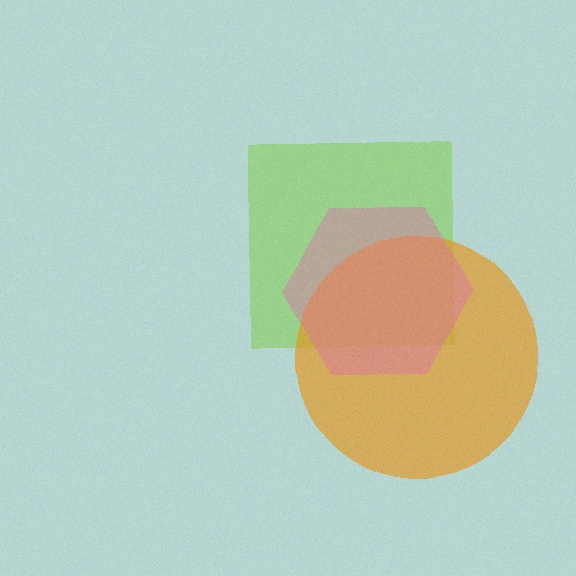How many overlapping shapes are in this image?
There are 3 overlapping shapes in the image.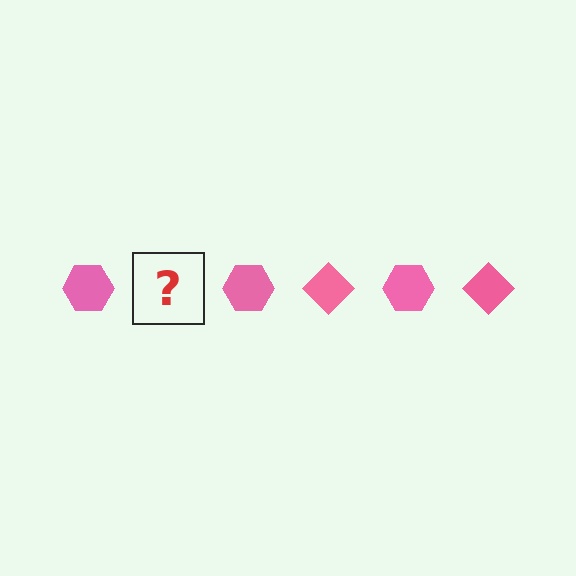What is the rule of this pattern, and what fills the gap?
The rule is that the pattern cycles through hexagon, diamond shapes in pink. The gap should be filled with a pink diamond.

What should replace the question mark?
The question mark should be replaced with a pink diamond.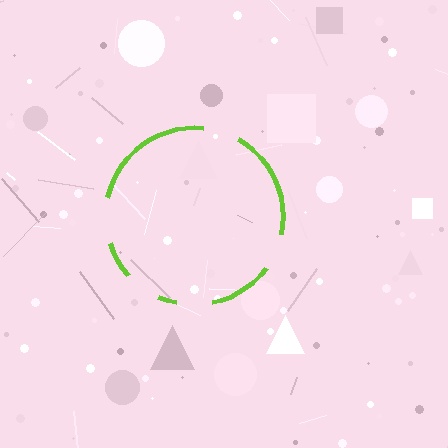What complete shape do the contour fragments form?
The contour fragments form a circle.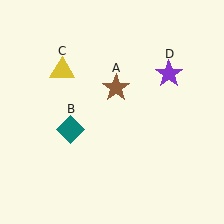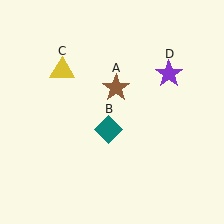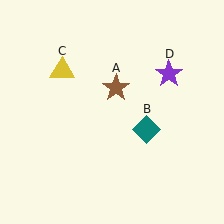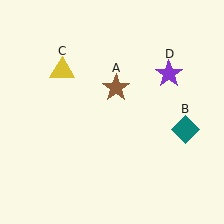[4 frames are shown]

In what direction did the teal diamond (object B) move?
The teal diamond (object B) moved right.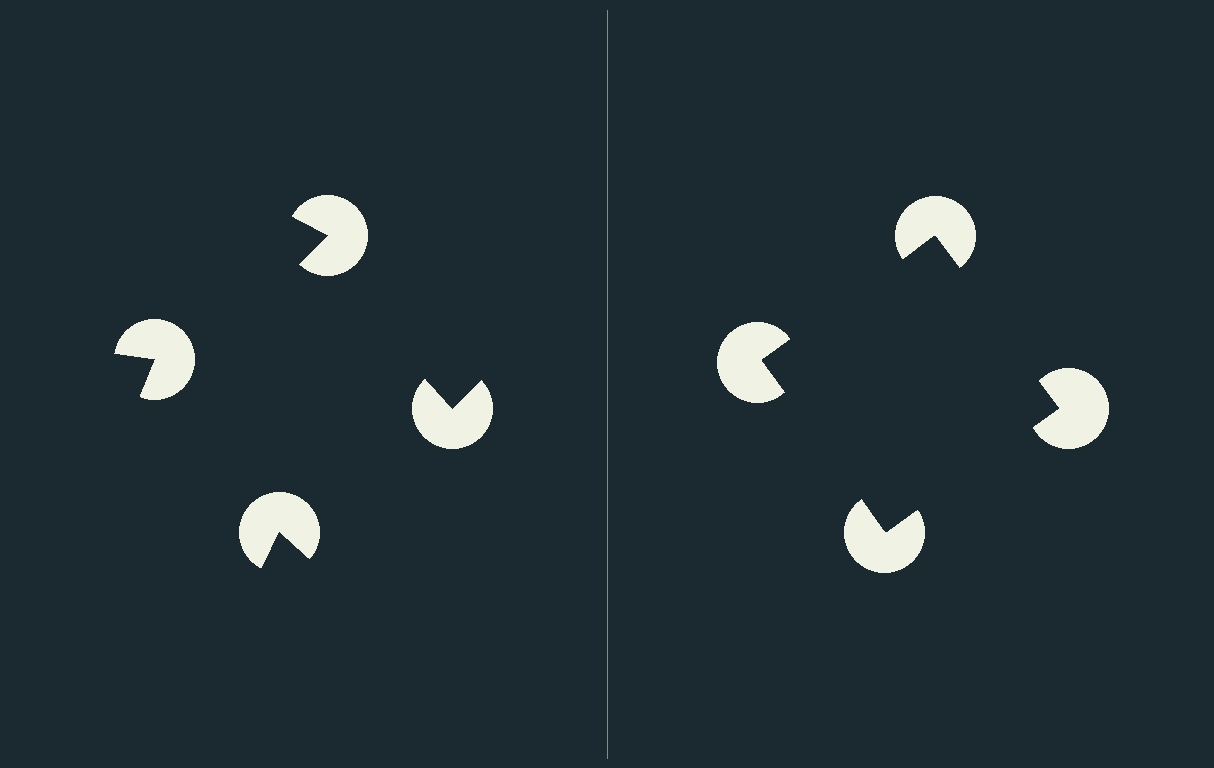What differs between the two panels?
The pac-man discs are positioned identically on both sides; only the wedge orientations differ. On the right they align to a square; on the left they are misaligned.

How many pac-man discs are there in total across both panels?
8 — 4 on each side.